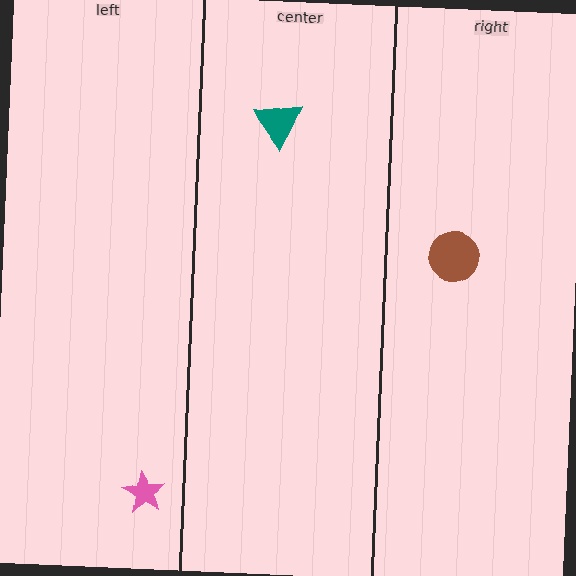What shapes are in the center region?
The teal triangle.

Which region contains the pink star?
The left region.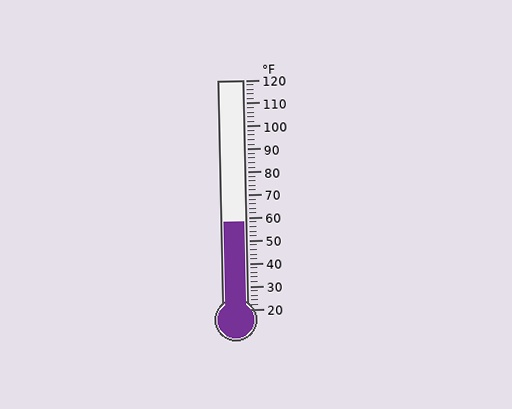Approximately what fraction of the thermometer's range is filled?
The thermometer is filled to approximately 40% of its range.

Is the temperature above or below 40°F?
The temperature is above 40°F.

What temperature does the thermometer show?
The thermometer shows approximately 58°F.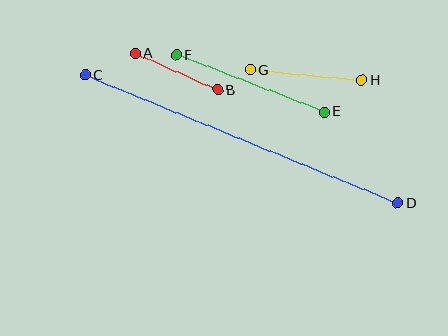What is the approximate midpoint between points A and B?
The midpoint is at approximately (177, 72) pixels.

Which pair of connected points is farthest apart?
Points C and D are farthest apart.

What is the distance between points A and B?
The distance is approximately 90 pixels.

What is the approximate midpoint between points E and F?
The midpoint is at approximately (250, 84) pixels.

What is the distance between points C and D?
The distance is approximately 338 pixels.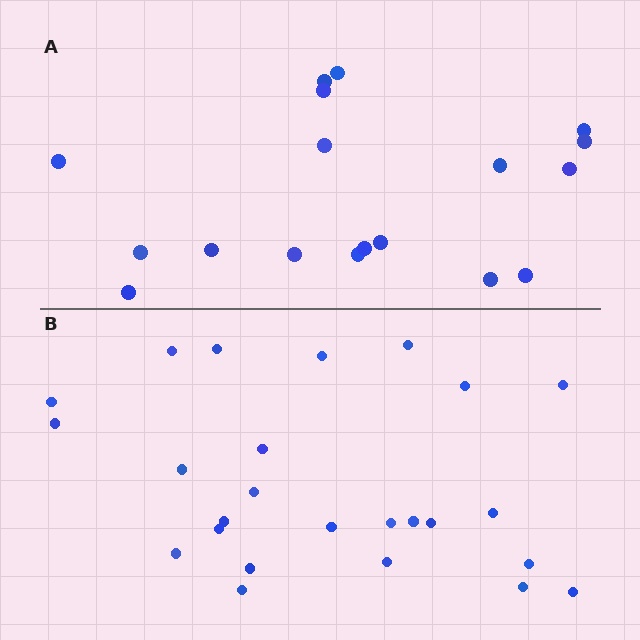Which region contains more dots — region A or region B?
Region B (the bottom region) has more dots.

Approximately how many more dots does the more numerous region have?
Region B has roughly 8 or so more dots than region A.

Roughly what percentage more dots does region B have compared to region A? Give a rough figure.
About 40% more.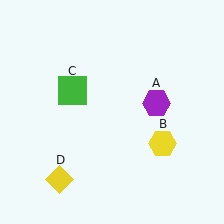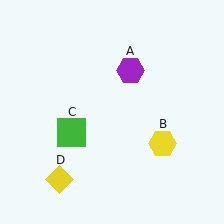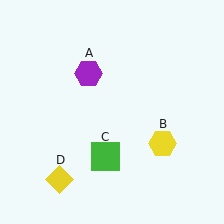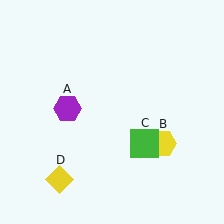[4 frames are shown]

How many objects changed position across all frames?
2 objects changed position: purple hexagon (object A), green square (object C).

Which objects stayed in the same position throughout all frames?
Yellow hexagon (object B) and yellow diamond (object D) remained stationary.